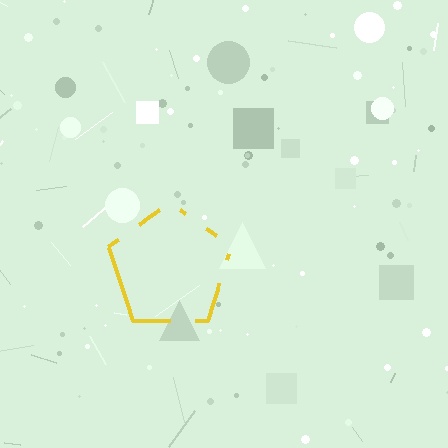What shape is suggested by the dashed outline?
The dashed outline suggests a pentagon.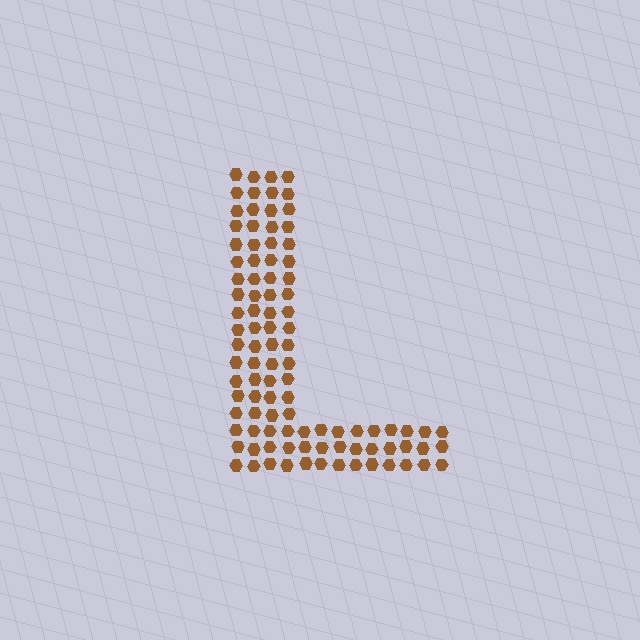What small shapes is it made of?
It is made of small hexagons.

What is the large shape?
The large shape is the letter L.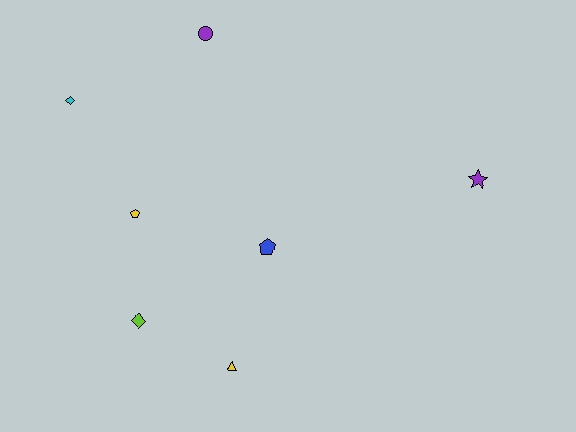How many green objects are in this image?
There are no green objects.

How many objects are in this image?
There are 7 objects.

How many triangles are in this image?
There is 1 triangle.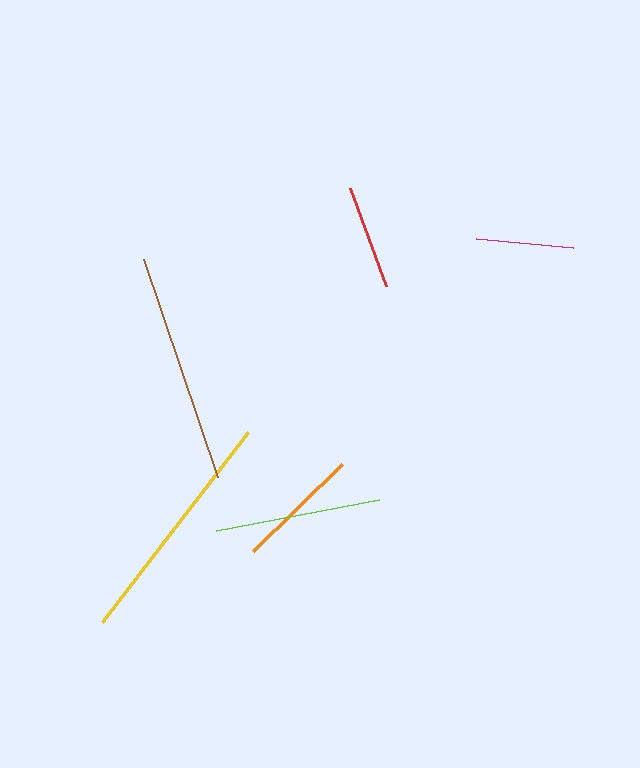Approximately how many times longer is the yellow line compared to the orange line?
The yellow line is approximately 1.9 times the length of the orange line.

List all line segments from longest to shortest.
From longest to shortest: yellow, brown, lime, orange, red, magenta.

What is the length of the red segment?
The red segment is approximately 105 pixels long.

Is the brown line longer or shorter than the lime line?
The brown line is longer than the lime line.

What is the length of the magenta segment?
The magenta segment is approximately 97 pixels long.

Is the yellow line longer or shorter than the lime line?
The yellow line is longer than the lime line.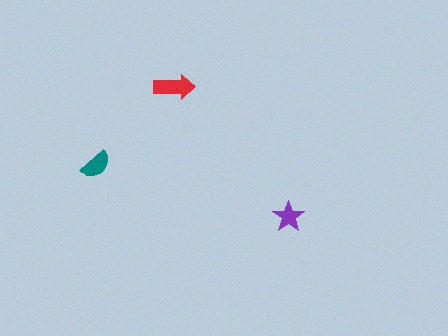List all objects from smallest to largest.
The purple star, the teal semicircle, the red arrow.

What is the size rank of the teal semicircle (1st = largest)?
2nd.